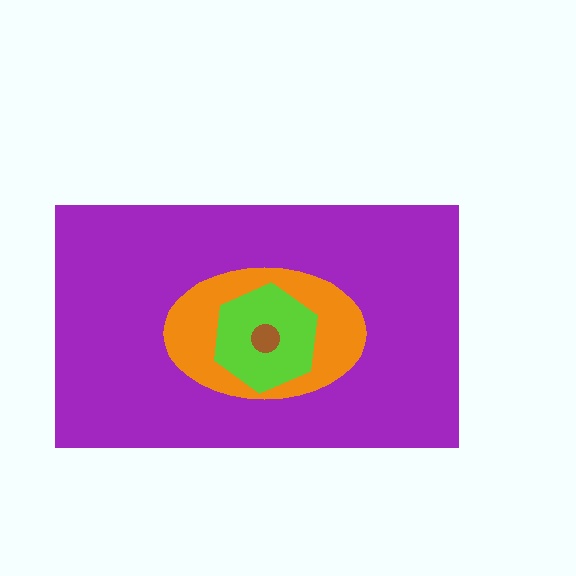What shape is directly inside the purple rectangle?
The orange ellipse.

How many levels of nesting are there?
4.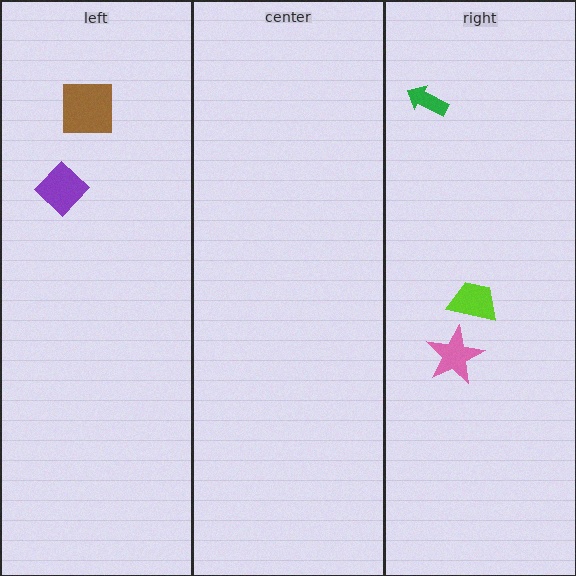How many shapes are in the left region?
2.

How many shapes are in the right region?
3.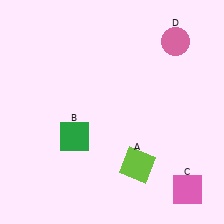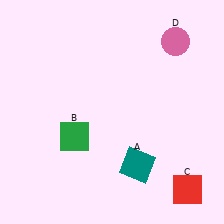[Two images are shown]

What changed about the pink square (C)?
In Image 1, C is pink. In Image 2, it changed to red.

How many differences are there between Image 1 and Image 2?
There are 2 differences between the two images.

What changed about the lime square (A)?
In Image 1, A is lime. In Image 2, it changed to teal.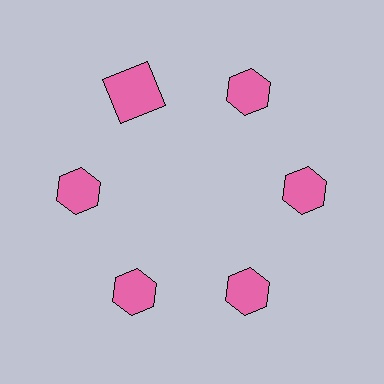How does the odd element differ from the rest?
It has a different shape: square instead of hexagon.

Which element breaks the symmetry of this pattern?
The pink square at roughly the 11 o'clock position breaks the symmetry. All other shapes are pink hexagons.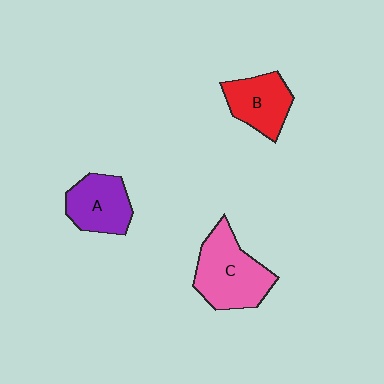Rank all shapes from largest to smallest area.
From largest to smallest: C (pink), A (purple), B (red).